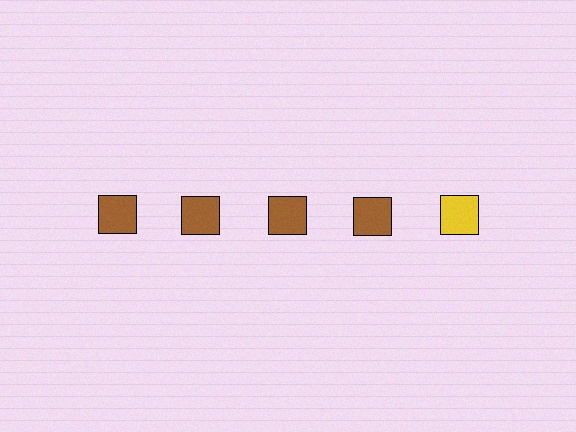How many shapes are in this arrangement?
There are 5 shapes arranged in a grid pattern.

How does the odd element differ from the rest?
It has a different color: yellow instead of brown.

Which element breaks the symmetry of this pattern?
The yellow square in the top row, rightmost column breaks the symmetry. All other shapes are brown squares.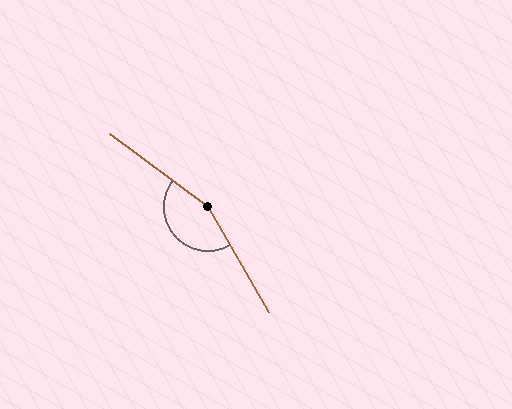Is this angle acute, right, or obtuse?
It is obtuse.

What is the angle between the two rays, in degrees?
Approximately 157 degrees.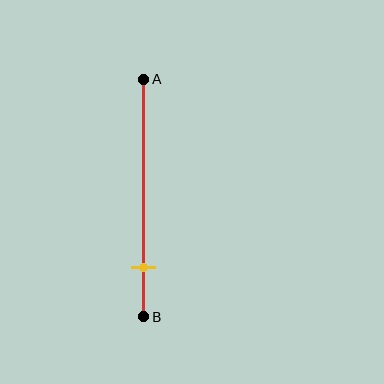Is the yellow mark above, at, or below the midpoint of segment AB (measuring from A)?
The yellow mark is below the midpoint of segment AB.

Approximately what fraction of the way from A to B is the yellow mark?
The yellow mark is approximately 80% of the way from A to B.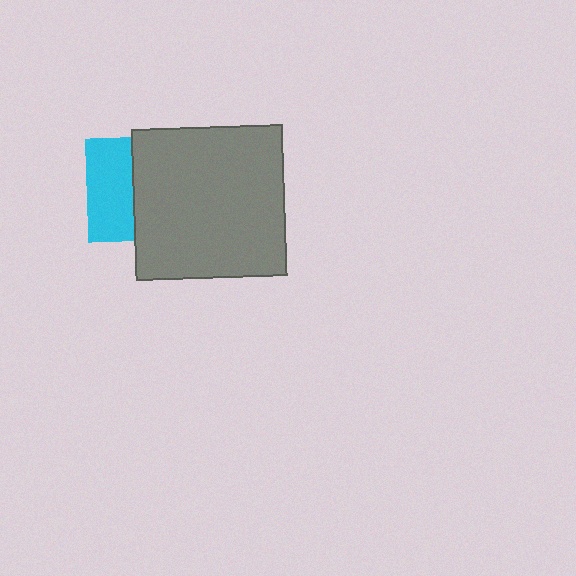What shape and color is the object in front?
The object in front is a gray square.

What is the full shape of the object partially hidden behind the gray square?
The partially hidden object is a cyan square.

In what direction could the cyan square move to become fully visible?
The cyan square could move left. That would shift it out from behind the gray square entirely.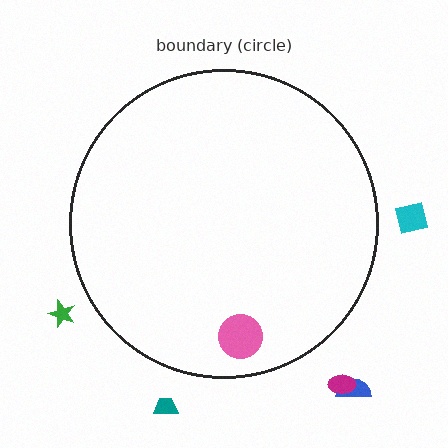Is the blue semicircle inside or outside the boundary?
Outside.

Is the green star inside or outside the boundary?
Outside.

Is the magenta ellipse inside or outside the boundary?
Outside.